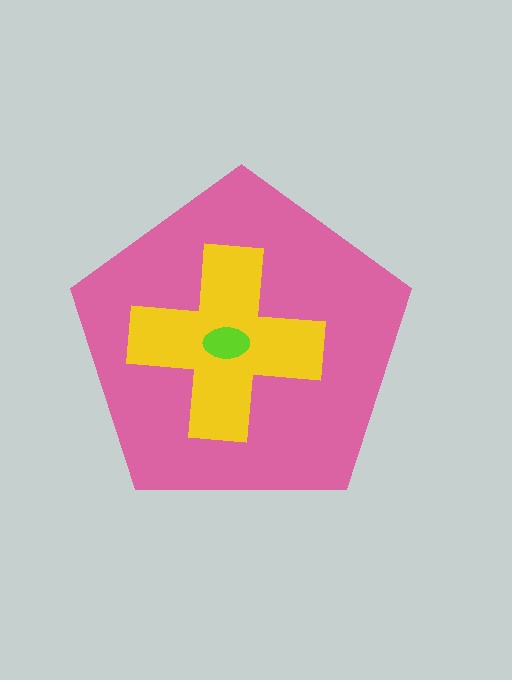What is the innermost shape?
The lime ellipse.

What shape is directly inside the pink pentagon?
The yellow cross.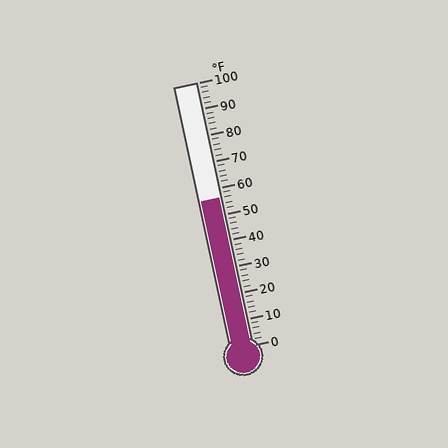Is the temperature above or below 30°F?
The temperature is above 30°F.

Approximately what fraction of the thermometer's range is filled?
The thermometer is filled to approximately 55% of its range.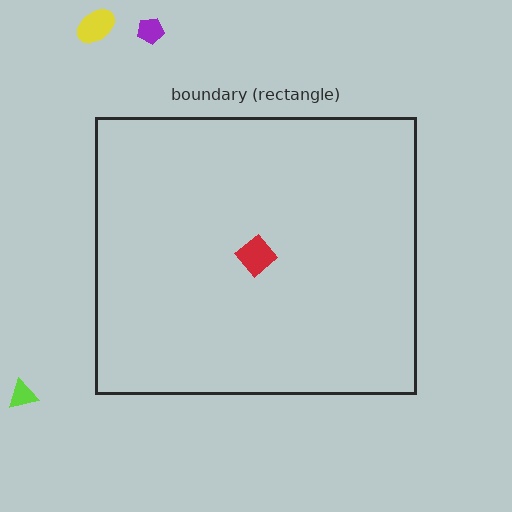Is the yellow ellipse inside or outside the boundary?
Outside.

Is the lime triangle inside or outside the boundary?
Outside.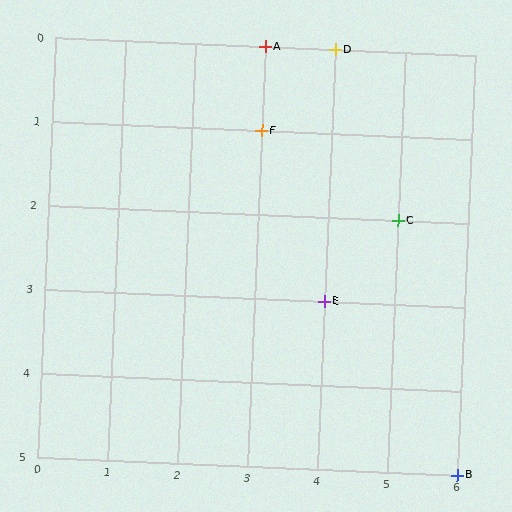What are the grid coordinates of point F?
Point F is at grid coordinates (3, 1).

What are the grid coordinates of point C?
Point C is at grid coordinates (5, 2).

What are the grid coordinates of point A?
Point A is at grid coordinates (3, 0).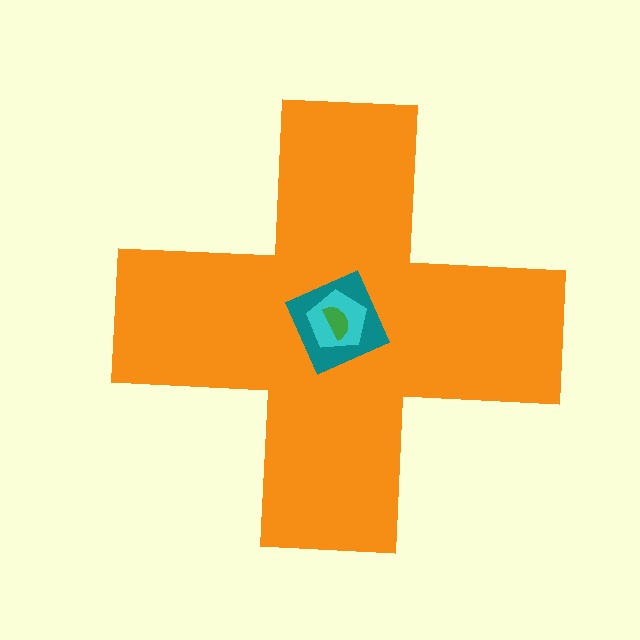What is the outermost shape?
The orange cross.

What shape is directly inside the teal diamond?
The cyan pentagon.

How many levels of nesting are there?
4.